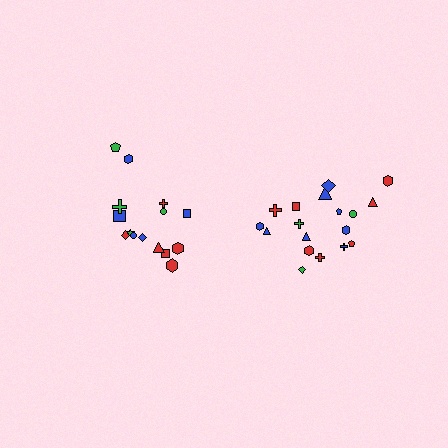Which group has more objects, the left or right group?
The right group.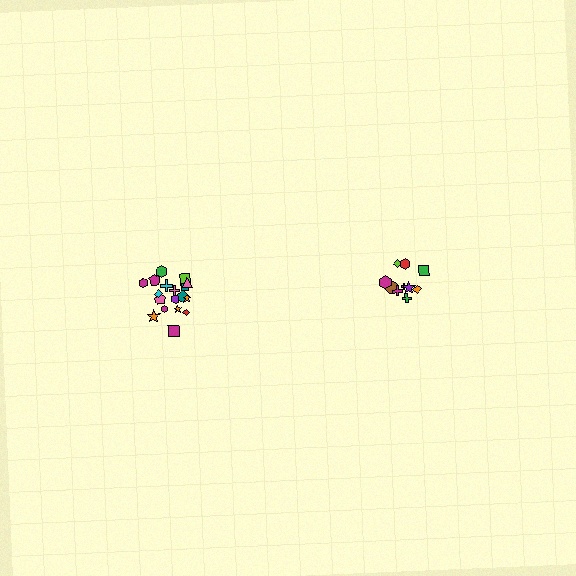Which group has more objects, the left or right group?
The left group.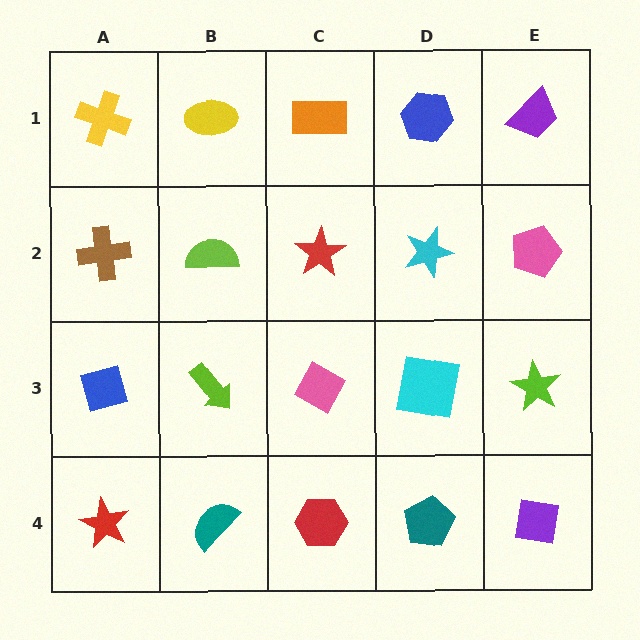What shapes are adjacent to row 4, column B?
A lime arrow (row 3, column B), a red star (row 4, column A), a red hexagon (row 4, column C).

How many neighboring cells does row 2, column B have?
4.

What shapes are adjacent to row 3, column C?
A red star (row 2, column C), a red hexagon (row 4, column C), a lime arrow (row 3, column B), a cyan square (row 3, column D).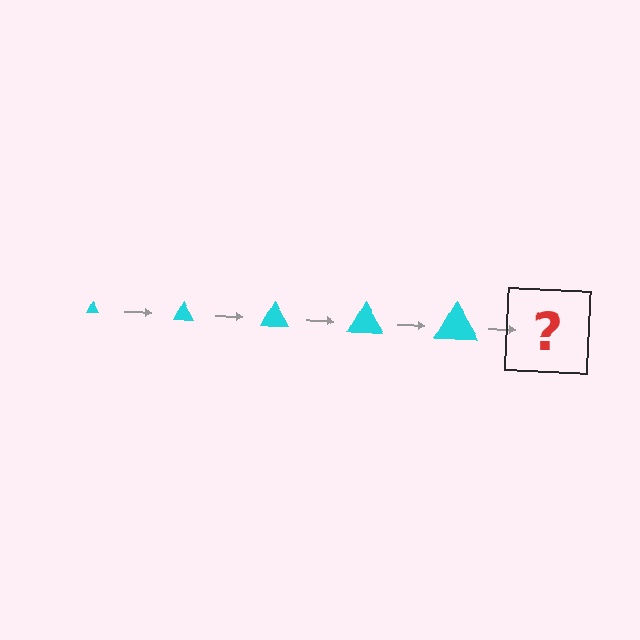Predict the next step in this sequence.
The next step is a cyan triangle, larger than the previous one.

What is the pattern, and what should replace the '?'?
The pattern is that the triangle gets progressively larger each step. The '?' should be a cyan triangle, larger than the previous one.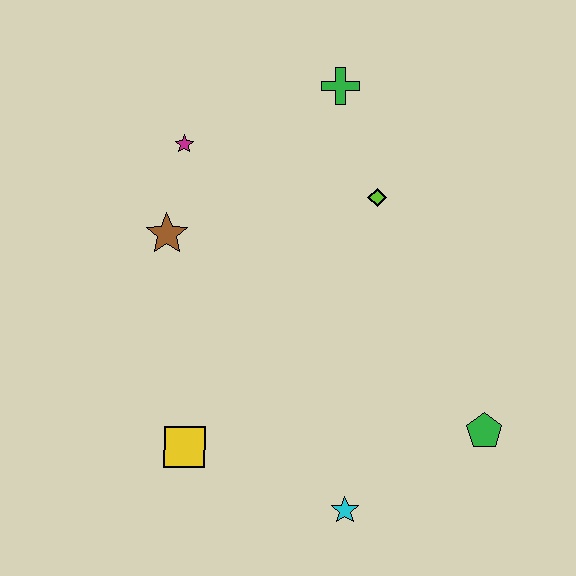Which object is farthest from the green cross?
The cyan star is farthest from the green cross.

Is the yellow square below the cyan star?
No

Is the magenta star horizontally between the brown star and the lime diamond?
Yes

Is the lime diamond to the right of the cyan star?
Yes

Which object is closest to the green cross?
The lime diamond is closest to the green cross.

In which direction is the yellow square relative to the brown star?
The yellow square is below the brown star.